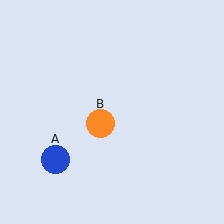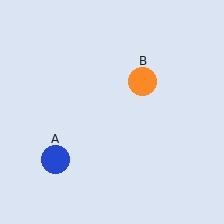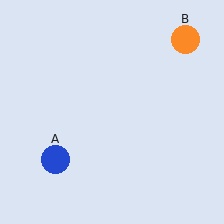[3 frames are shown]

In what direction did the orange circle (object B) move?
The orange circle (object B) moved up and to the right.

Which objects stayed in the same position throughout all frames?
Blue circle (object A) remained stationary.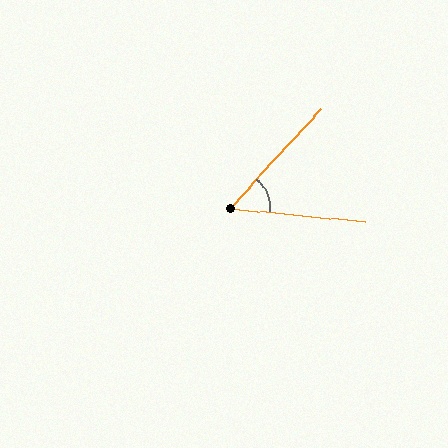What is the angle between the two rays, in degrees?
Approximately 53 degrees.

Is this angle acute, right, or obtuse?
It is acute.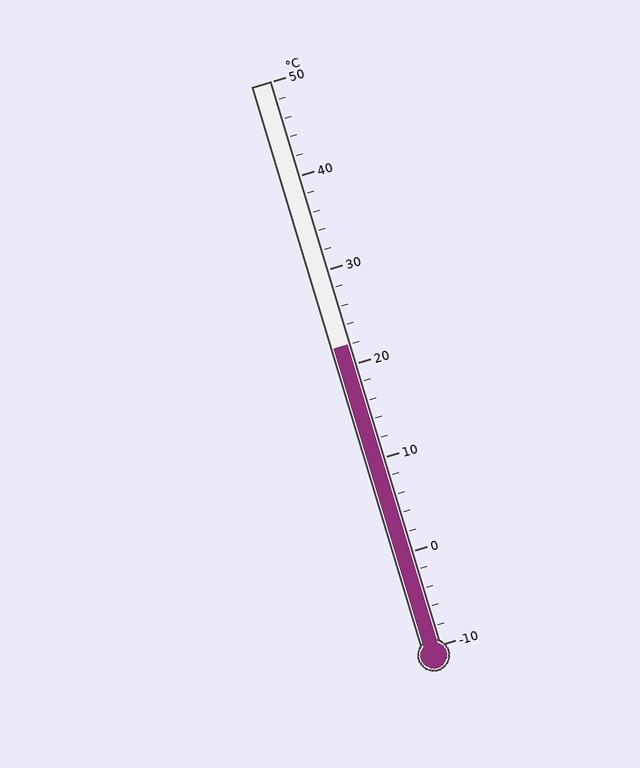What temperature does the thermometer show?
The thermometer shows approximately 22°C.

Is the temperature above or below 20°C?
The temperature is above 20°C.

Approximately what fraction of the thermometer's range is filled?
The thermometer is filled to approximately 55% of its range.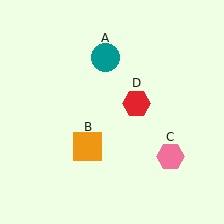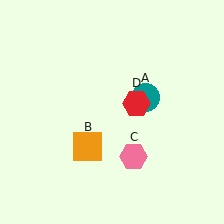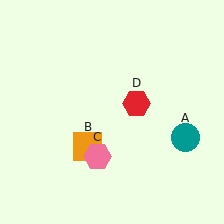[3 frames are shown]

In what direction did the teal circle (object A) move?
The teal circle (object A) moved down and to the right.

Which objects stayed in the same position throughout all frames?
Orange square (object B) and red hexagon (object D) remained stationary.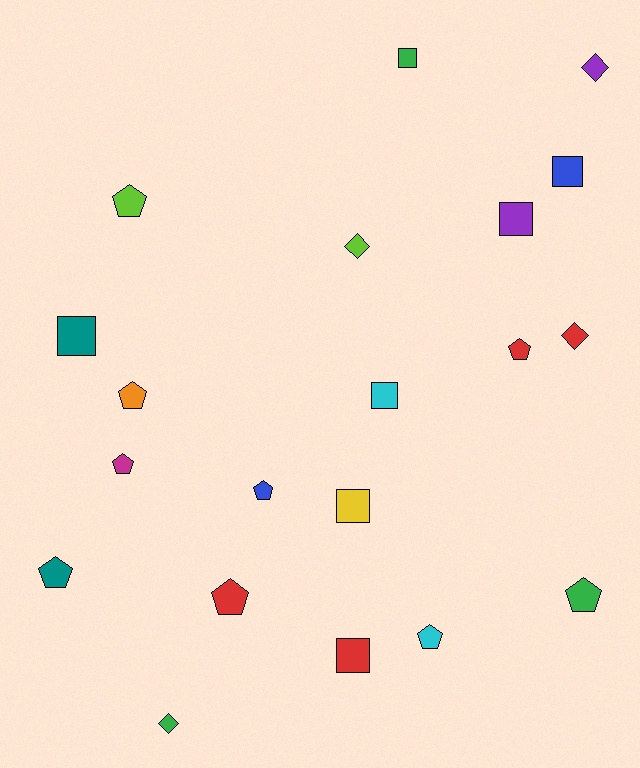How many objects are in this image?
There are 20 objects.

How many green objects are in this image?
There are 3 green objects.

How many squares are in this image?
There are 7 squares.